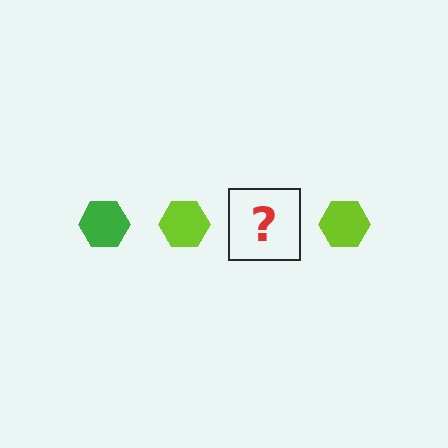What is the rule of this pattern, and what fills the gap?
The rule is that the pattern cycles through green, lime hexagons. The gap should be filled with a green hexagon.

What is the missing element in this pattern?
The missing element is a green hexagon.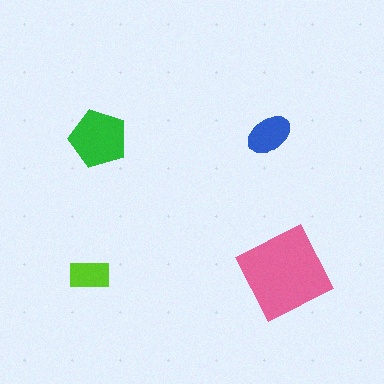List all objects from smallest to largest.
The lime rectangle, the blue ellipse, the green pentagon, the pink diamond.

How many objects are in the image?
There are 4 objects in the image.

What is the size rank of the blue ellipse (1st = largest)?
3rd.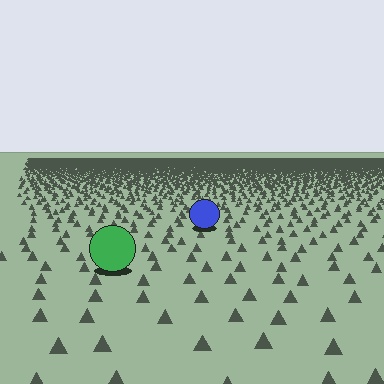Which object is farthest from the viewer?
The blue circle is farthest from the viewer. It appears smaller and the ground texture around it is denser.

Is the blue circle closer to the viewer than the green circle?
No. The green circle is closer — you can tell from the texture gradient: the ground texture is coarser near it.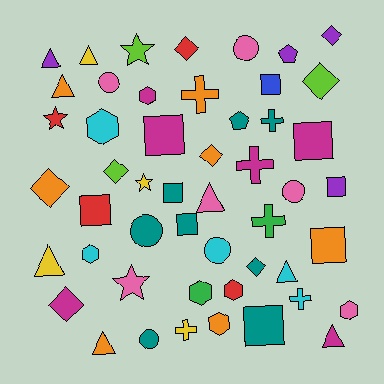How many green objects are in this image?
There are 2 green objects.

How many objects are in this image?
There are 50 objects.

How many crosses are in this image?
There are 6 crosses.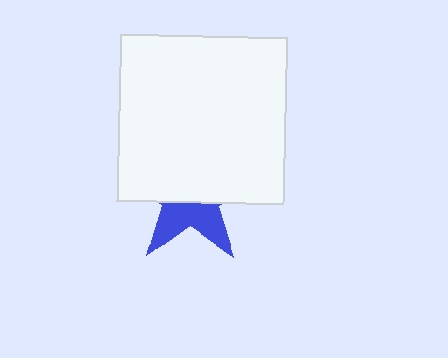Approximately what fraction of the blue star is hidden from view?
Roughly 61% of the blue star is hidden behind the white square.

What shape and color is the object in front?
The object in front is a white square.